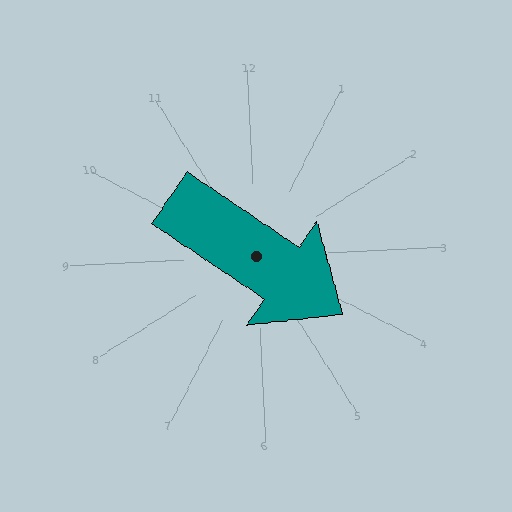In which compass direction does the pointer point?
Southeast.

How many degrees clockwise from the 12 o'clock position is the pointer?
Approximately 127 degrees.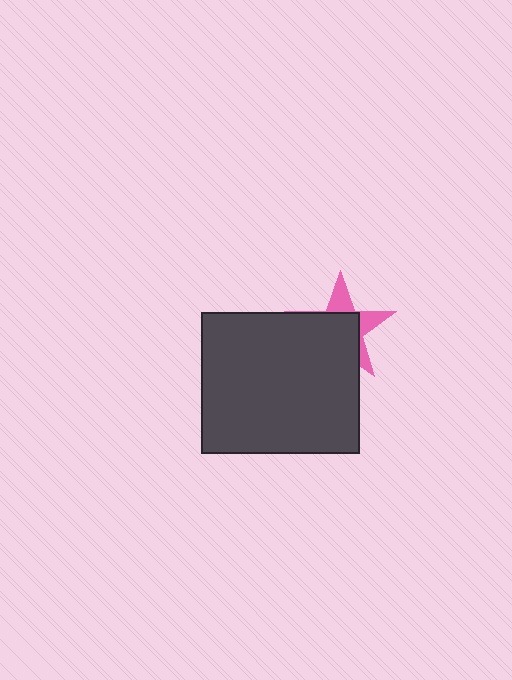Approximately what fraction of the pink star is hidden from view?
Roughly 65% of the pink star is hidden behind the dark gray rectangle.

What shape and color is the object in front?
The object in front is a dark gray rectangle.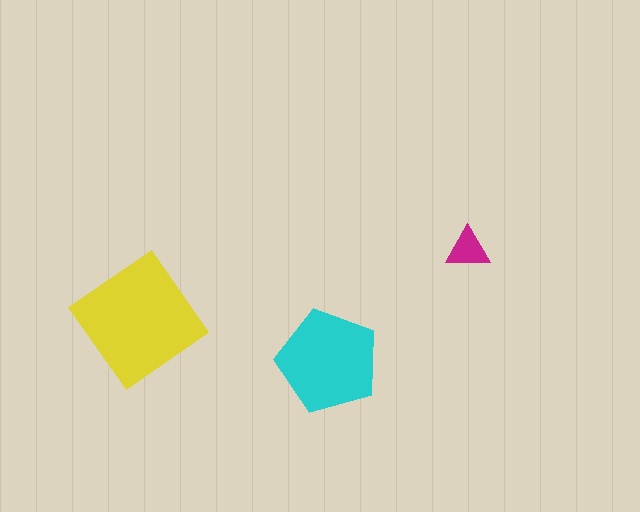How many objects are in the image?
There are 3 objects in the image.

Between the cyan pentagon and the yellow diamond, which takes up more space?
The yellow diamond.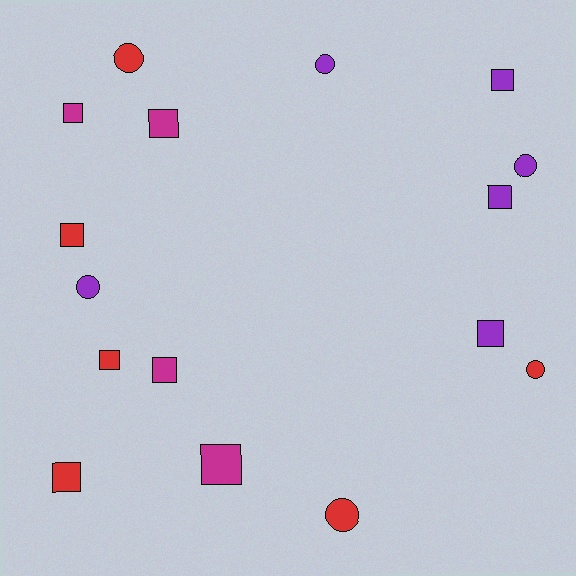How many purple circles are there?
There are 3 purple circles.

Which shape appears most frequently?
Square, with 10 objects.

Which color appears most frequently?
Purple, with 6 objects.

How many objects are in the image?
There are 16 objects.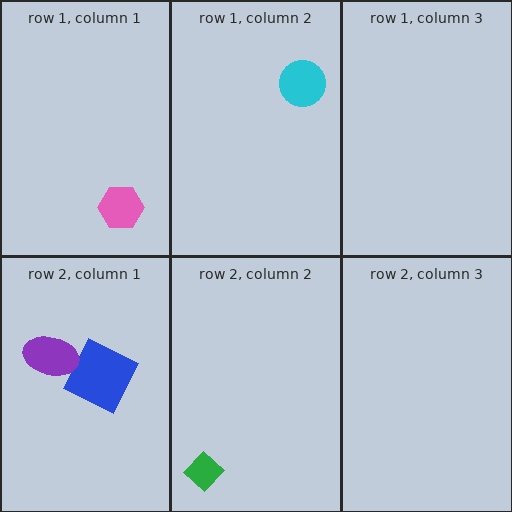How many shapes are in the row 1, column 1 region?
1.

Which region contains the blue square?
The row 2, column 1 region.